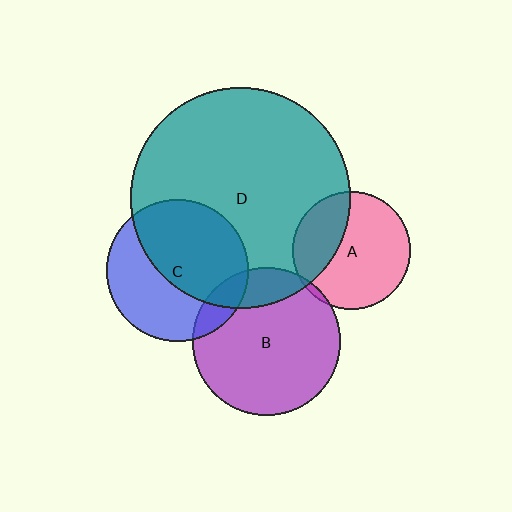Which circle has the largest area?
Circle D (teal).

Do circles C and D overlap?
Yes.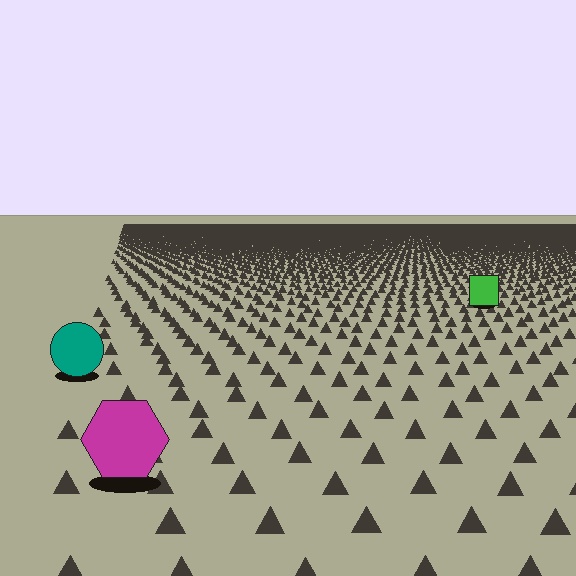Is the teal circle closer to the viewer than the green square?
Yes. The teal circle is closer — you can tell from the texture gradient: the ground texture is coarser near it.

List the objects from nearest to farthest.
From nearest to farthest: the magenta hexagon, the teal circle, the green square.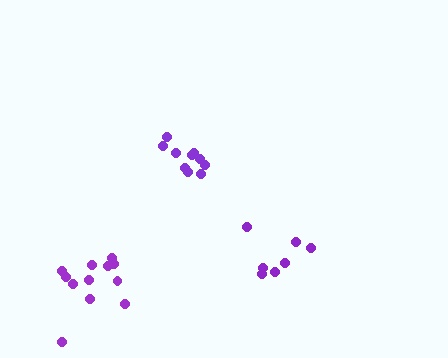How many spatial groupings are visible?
There are 3 spatial groupings.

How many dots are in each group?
Group 1: 7 dots, Group 2: 10 dots, Group 3: 12 dots (29 total).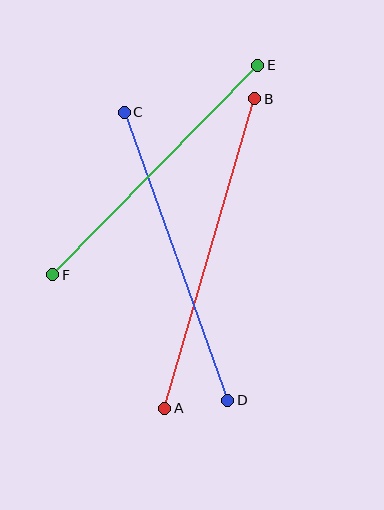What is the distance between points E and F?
The distance is approximately 293 pixels.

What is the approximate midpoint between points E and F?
The midpoint is at approximately (155, 170) pixels.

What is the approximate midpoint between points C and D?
The midpoint is at approximately (176, 256) pixels.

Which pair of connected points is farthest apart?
Points A and B are farthest apart.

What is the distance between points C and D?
The distance is approximately 306 pixels.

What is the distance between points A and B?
The distance is approximately 322 pixels.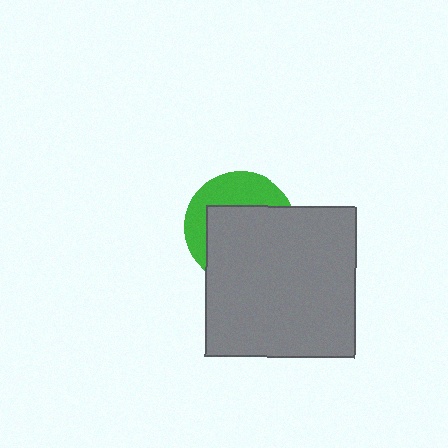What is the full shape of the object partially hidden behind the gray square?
The partially hidden object is a green circle.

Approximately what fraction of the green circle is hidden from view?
Roughly 63% of the green circle is hidden behind the gray square.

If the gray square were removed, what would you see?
You would see the complete green circle.